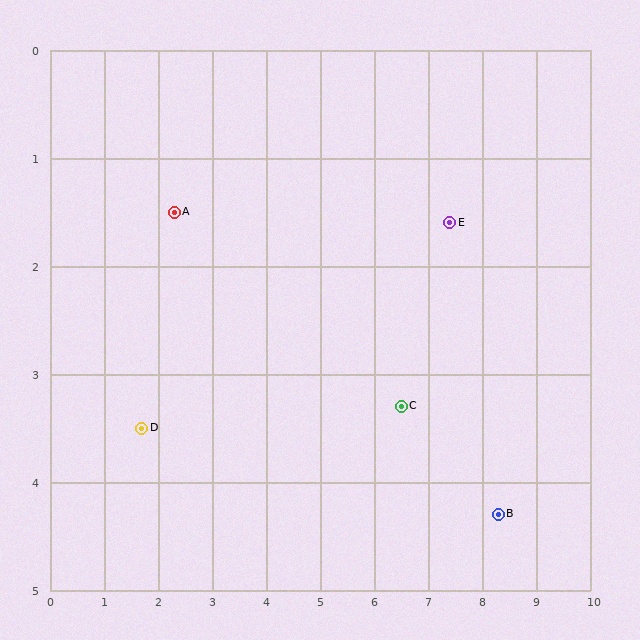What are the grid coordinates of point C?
Point C is at approximately (6.5, 3.3).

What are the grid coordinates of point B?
Point B is at approximately (8.3, 4.3).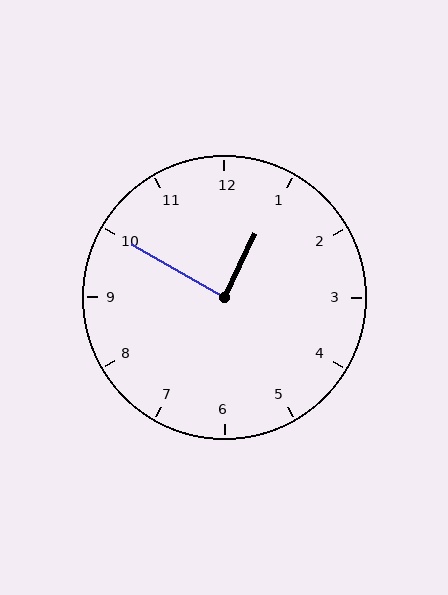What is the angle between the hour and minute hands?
Approximately 85 degrees.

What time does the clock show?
12:50.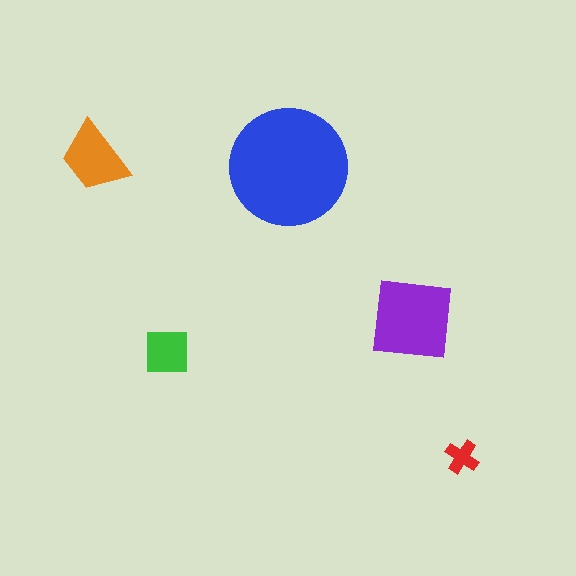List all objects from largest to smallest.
The blue circle, the purple square, the orange trapezoid, the green square, the red cross.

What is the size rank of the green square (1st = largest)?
4th.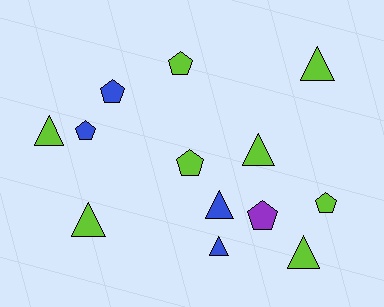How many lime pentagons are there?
There are 3 lime pentagons.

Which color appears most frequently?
Lime, with 8 objects.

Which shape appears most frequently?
Triangle, with 7 objects.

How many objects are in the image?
There are 13 objects.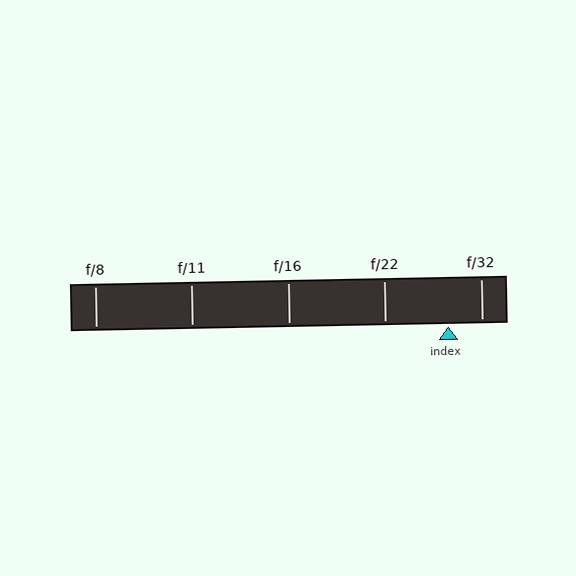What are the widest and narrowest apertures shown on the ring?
The widest aperture shown is f/8 and the narrowest is f/32.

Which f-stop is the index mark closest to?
The index mark is closest to f/32.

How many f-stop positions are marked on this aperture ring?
There are 5 f-stop positions marked.